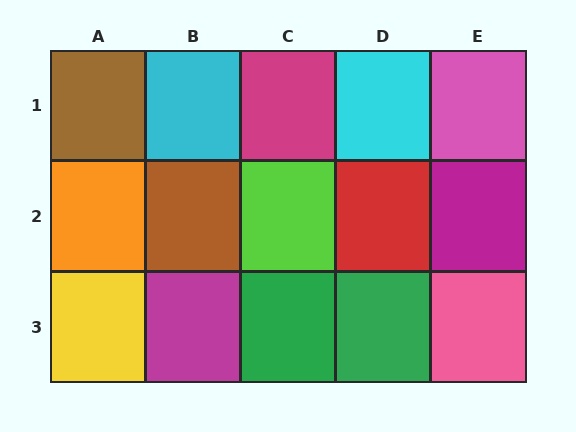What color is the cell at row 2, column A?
Orange.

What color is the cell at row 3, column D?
Green.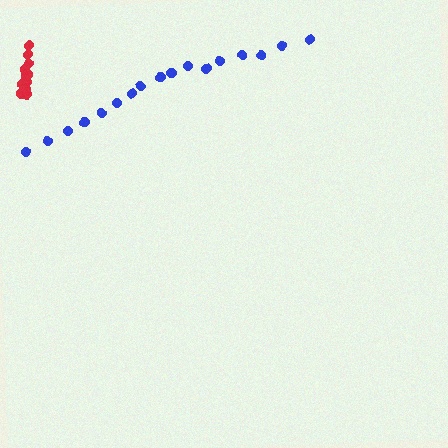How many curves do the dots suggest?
There are 2 distinct paths.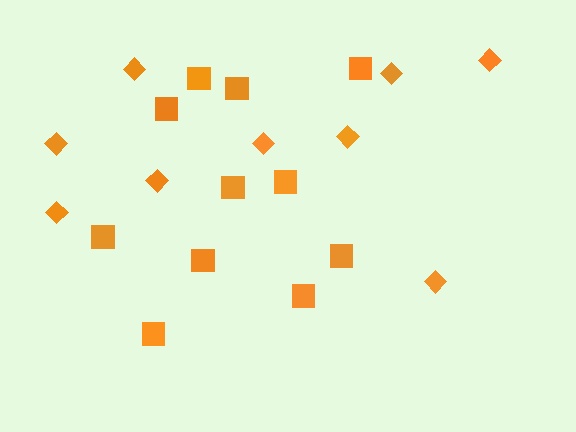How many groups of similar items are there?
There are 2 groups: one group of diamonds (9) and one group of squares (11).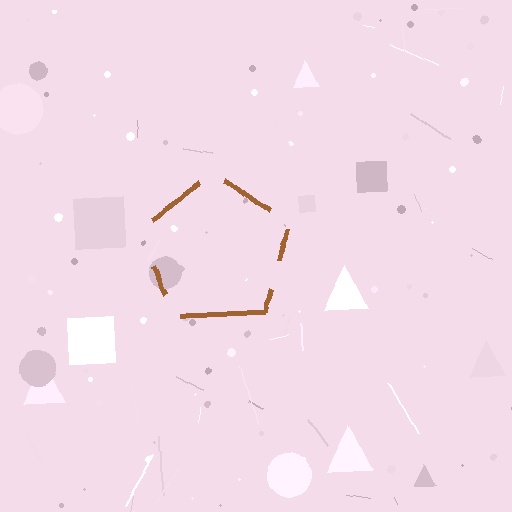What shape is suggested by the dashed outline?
The dashed outline suggests a pentagon.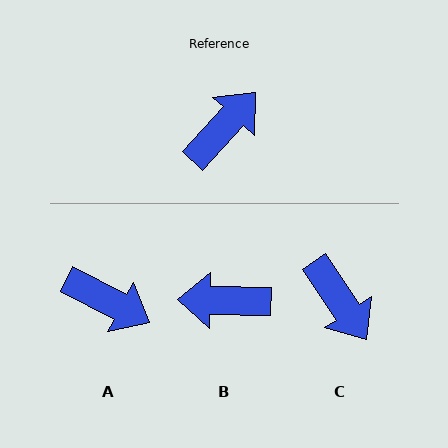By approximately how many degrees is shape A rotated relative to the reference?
Approximately 75 degrees clockwise.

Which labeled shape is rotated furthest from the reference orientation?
B, about 131 degrees away.